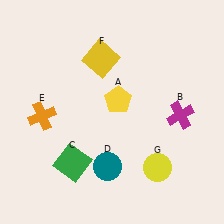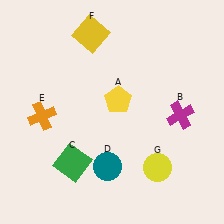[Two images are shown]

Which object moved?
The yellow square (F) moved up.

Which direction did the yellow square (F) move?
The yellow square (F) moved up.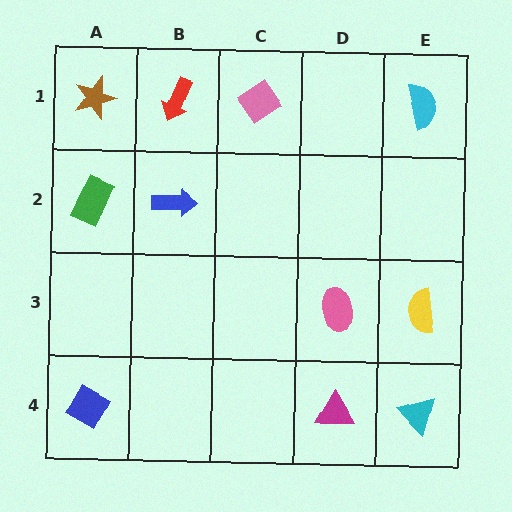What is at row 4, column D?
A magenta triangle.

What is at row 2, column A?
A green rectangle.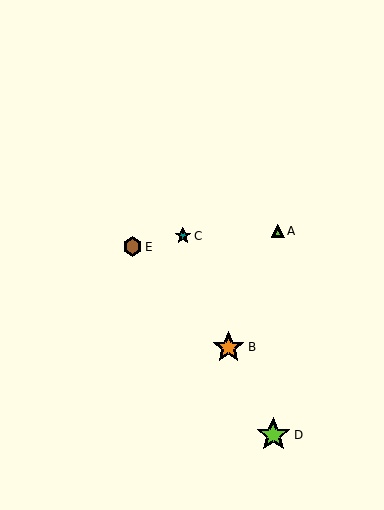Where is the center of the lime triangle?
The center of the lime triangle is at (278, 231).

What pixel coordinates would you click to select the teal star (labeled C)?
Click at (183, 236) to select the teal star C.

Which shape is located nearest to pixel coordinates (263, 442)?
The lime star (labeled D) at (273, 435) is nearest to that location.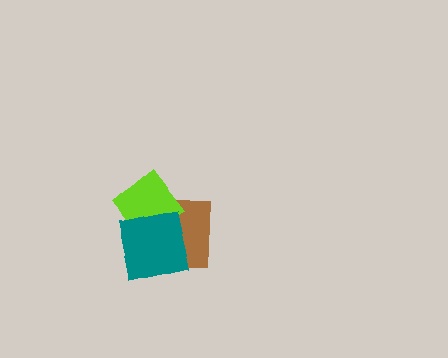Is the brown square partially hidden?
Yes, it is partially covered by another shape.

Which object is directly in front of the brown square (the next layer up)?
The lime diamond is directly in front of the brown square.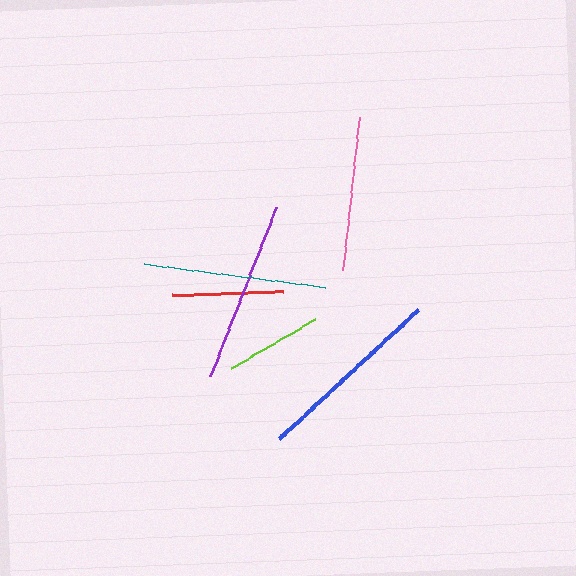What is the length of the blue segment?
The blue segment is approximately 190 pixels long.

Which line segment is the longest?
The blue line is the longest at approximately 190 pixels.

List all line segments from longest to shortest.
From longest to shortest: blue, teal, purple, pink, red, lime.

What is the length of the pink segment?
The pink segment is approximately 153 pixels long.